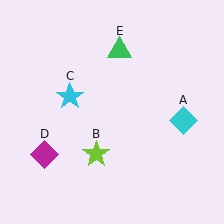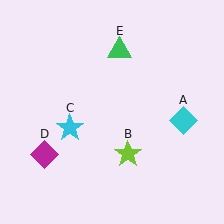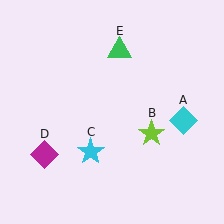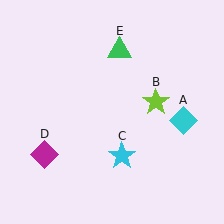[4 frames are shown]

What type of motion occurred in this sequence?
The lime star (object B), cyan star (object C) rotated counterclockwise around the center of the scene.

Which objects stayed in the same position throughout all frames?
Cyan diamond (object A) and magenta diamond (object D) and green triangle (object E) remained stationary.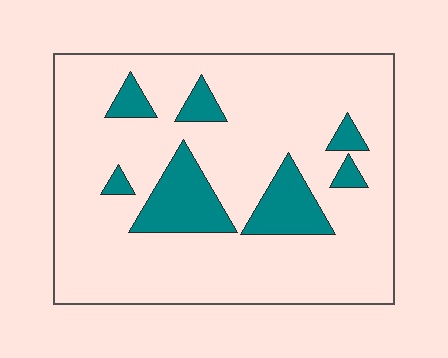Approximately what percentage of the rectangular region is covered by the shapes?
Approximately 15%.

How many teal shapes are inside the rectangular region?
7.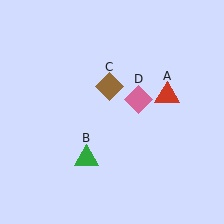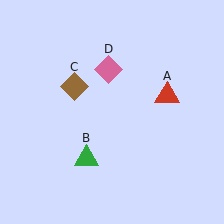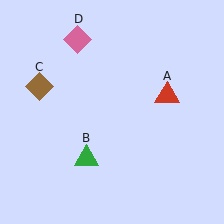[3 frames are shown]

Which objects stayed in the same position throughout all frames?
Red triangle (object A) and green triangle (object B) remained stationary.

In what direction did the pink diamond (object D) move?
The pink diamond (object D) moved up and to the left.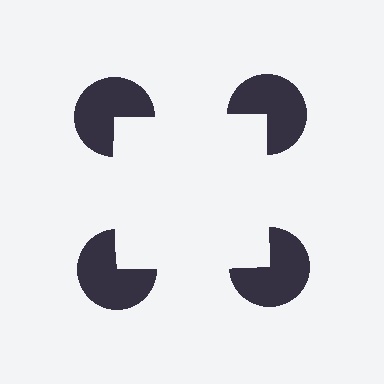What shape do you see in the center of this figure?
An illusory square — its edges are inferred from the aligned wedge cuts in the pac-man discs, not physically drawn.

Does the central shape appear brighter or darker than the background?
It typically appears slightly brighter than the background, even though no actual brightness change is drawn.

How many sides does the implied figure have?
4 sides.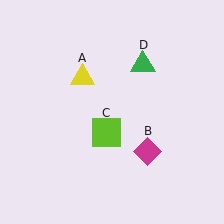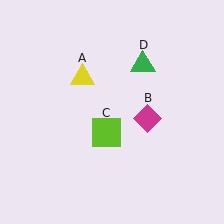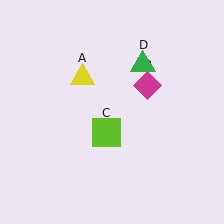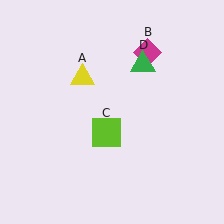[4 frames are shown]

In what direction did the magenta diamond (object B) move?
The magenta diamond (object B) moved up.